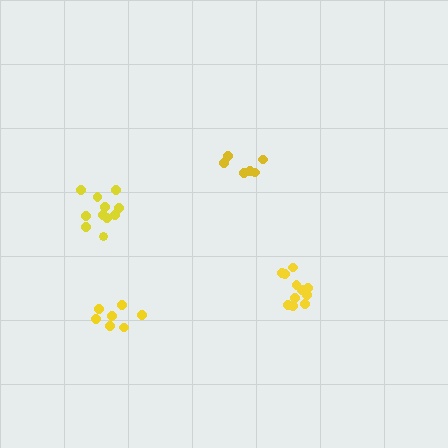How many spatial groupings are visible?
There are 4 spatial groupings.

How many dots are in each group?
Group 1: 11 dots, Group 2: 6 dots, Group 3: 7 dots, Group 4: 11 dots (35 total).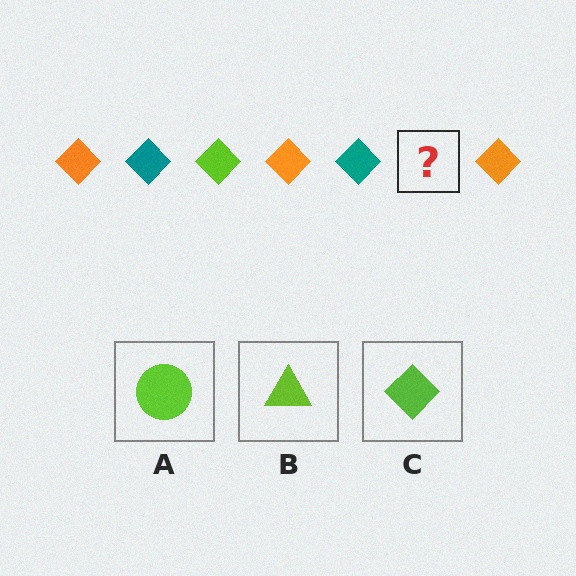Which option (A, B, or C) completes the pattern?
C.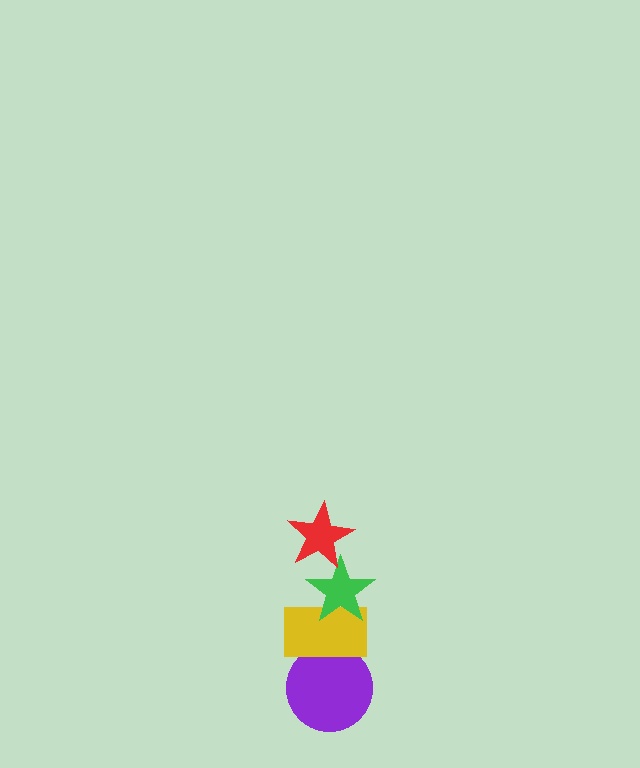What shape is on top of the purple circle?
The yellow rectangle is on top of the purple circle.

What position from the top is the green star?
The green star is 2nd from the top.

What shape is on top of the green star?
The red star is on top of the green star.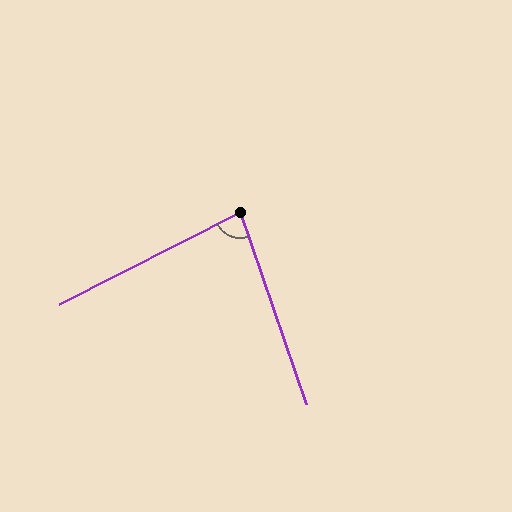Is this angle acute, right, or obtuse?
It is acute.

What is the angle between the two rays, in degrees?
Approximately 82 degrees.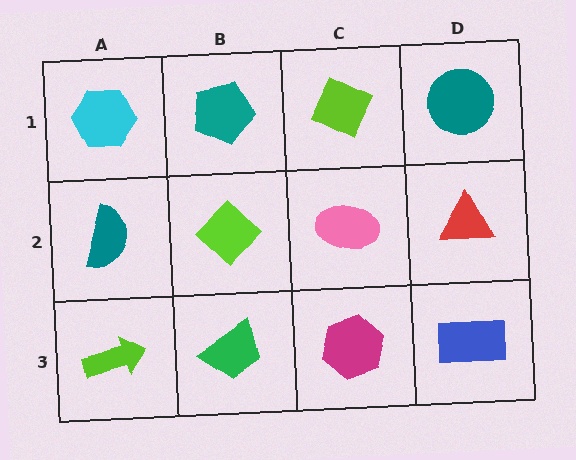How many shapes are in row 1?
4 shapes.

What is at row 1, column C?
A lime diamond.